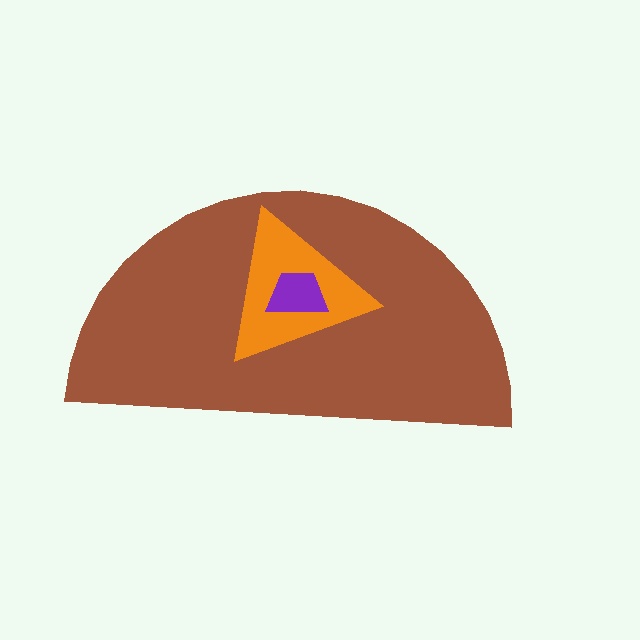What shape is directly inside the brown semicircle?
The orange triangle.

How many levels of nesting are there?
3.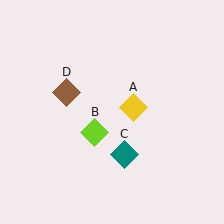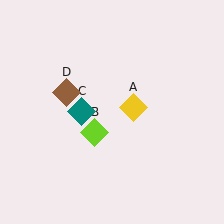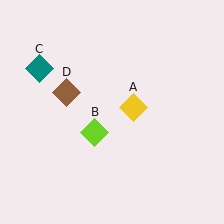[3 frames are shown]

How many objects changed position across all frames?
1 object changed position: teal diamond (object C).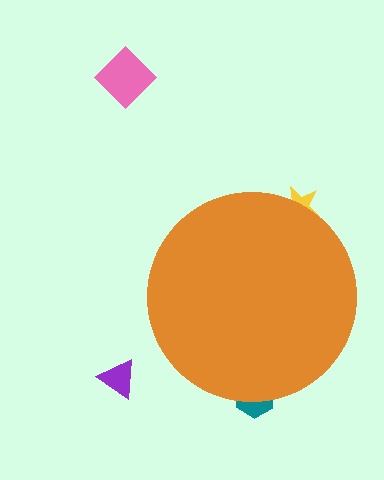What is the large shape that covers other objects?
An orange circle.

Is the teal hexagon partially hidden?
Yes, the teal hexagon is partially hidden behind the orange circle.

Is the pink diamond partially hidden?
No, the pink diamond is fully visible.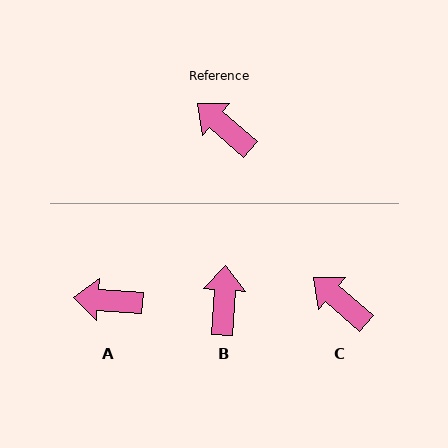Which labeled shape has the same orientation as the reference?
C.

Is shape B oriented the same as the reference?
No, it is off by about 53 degrees.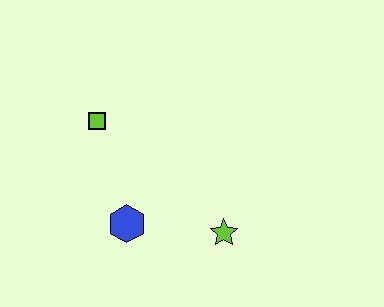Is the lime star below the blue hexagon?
Yes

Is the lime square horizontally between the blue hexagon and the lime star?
No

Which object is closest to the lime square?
The blue hexagon is closest to the lime square.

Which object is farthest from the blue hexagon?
The lime square is farthest from the blue hexagon.